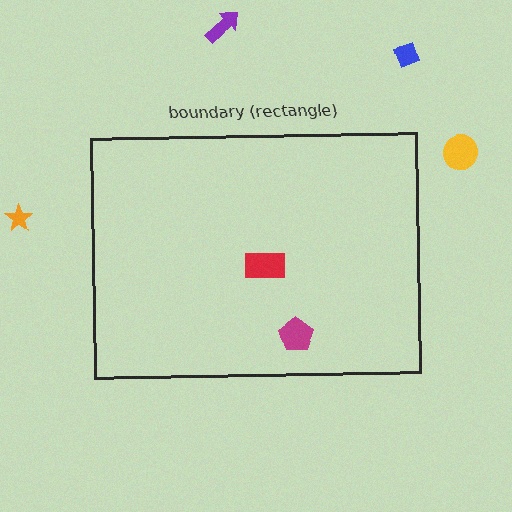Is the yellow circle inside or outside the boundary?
Outside.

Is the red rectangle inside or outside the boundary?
Inside.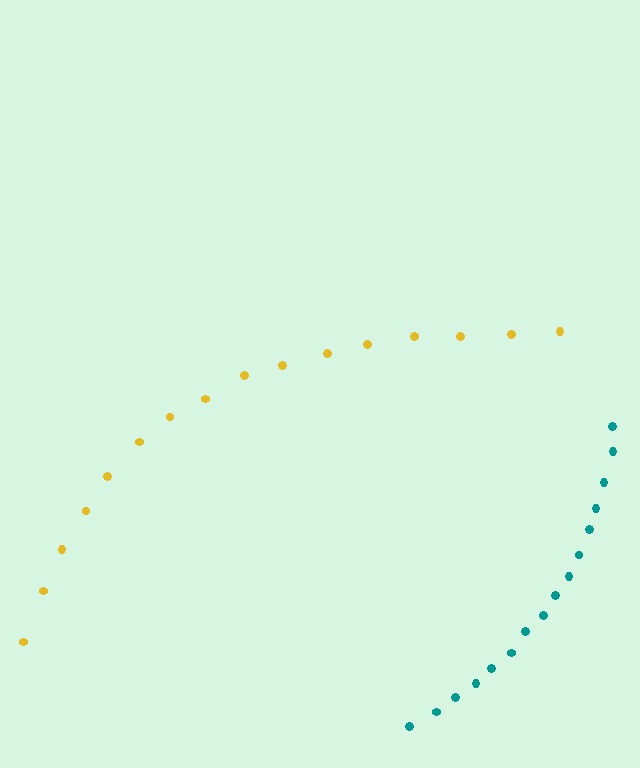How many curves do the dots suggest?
There are 2 distinct paths.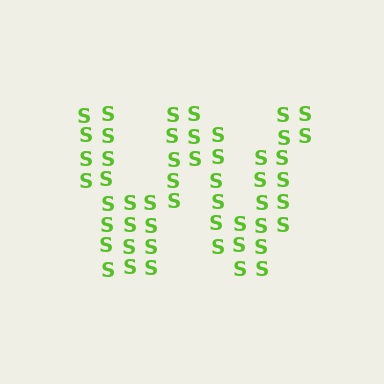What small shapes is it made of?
It is made of small letter S's.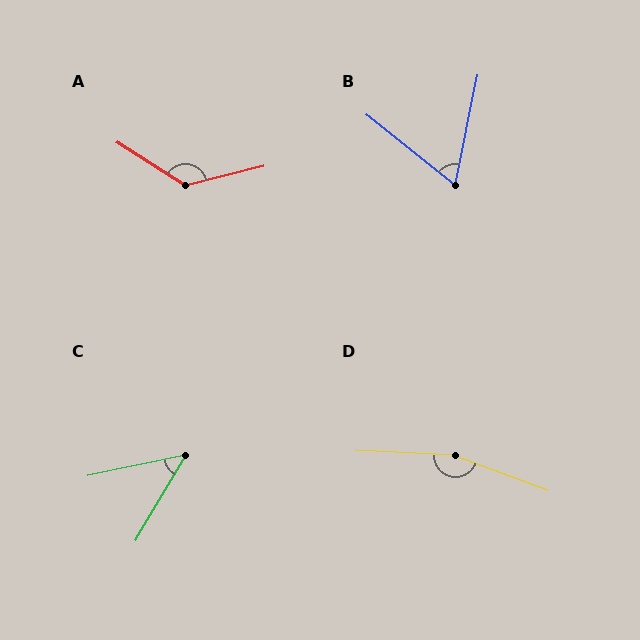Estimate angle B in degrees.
Approximately 63 degrees.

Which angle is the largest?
D, at approximately 162 degrees.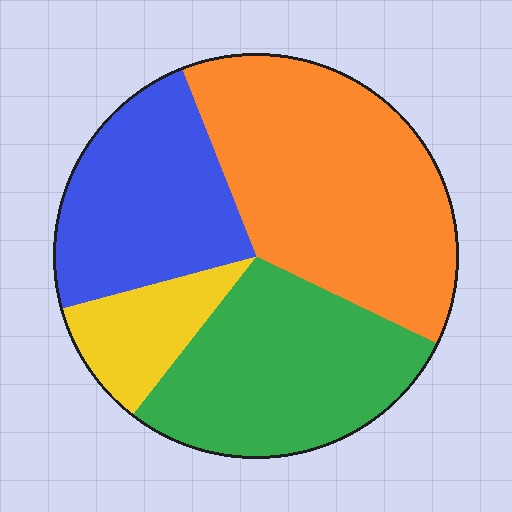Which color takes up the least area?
Yellow, at roughly 10%.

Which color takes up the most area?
Orange, at roughly 40%.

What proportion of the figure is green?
Green covers 28% of the figure.